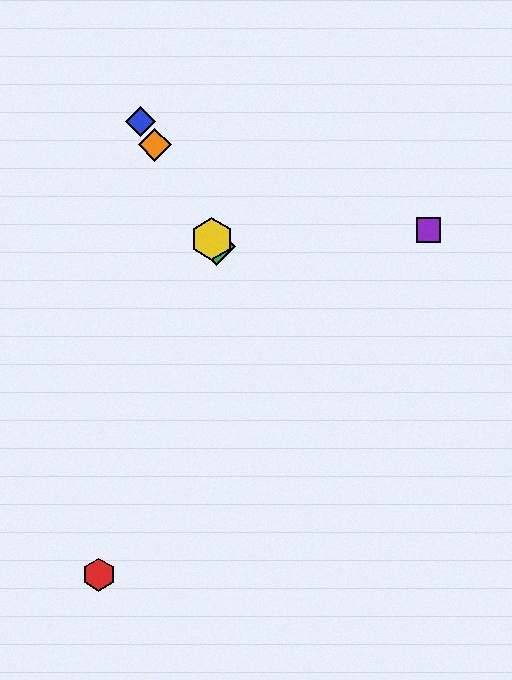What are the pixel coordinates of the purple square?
The purple square is at (428, 230).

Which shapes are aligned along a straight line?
The blue diamond, the green diamond, the yellow hexagon, the orange diamond are aligned along a straight line.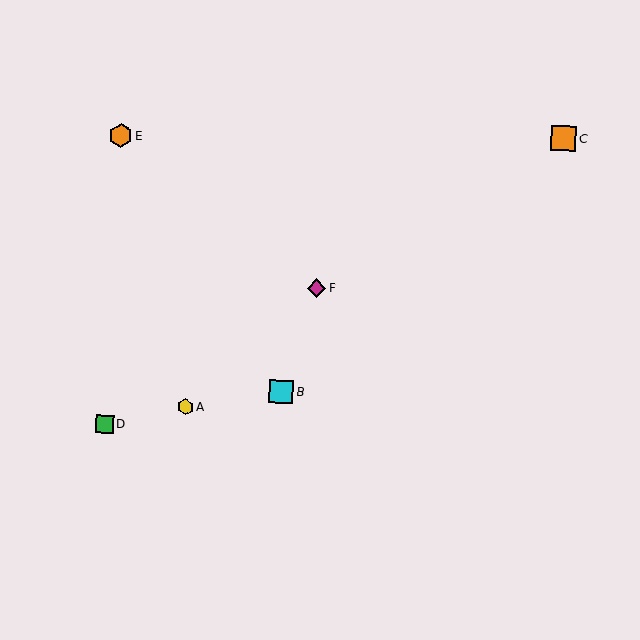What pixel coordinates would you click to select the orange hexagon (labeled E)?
Click at (121, 135) to select the orange hexagon E.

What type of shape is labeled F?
Shape F is a magenta diamond.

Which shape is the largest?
The orange square (labeled C) is the largest.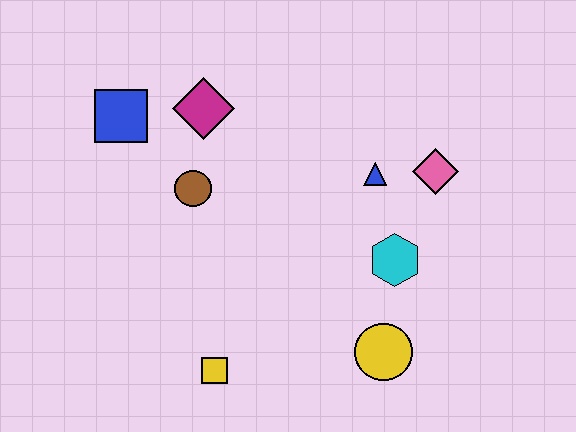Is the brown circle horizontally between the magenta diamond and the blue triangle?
No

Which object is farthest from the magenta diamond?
The yellow circle is farthest from the magenta diamond.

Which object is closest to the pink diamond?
The blue triangle is closest to the pink diamond.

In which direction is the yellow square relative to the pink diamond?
The yellow square is to the left of the pink diamond.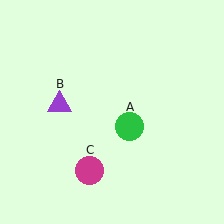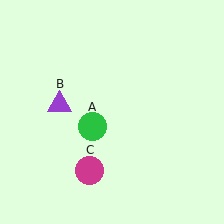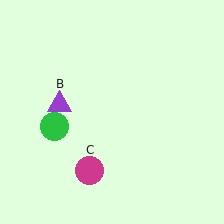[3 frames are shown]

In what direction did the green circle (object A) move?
The green circle (object A) moved left.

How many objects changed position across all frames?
1 object changed position: green circle (object A).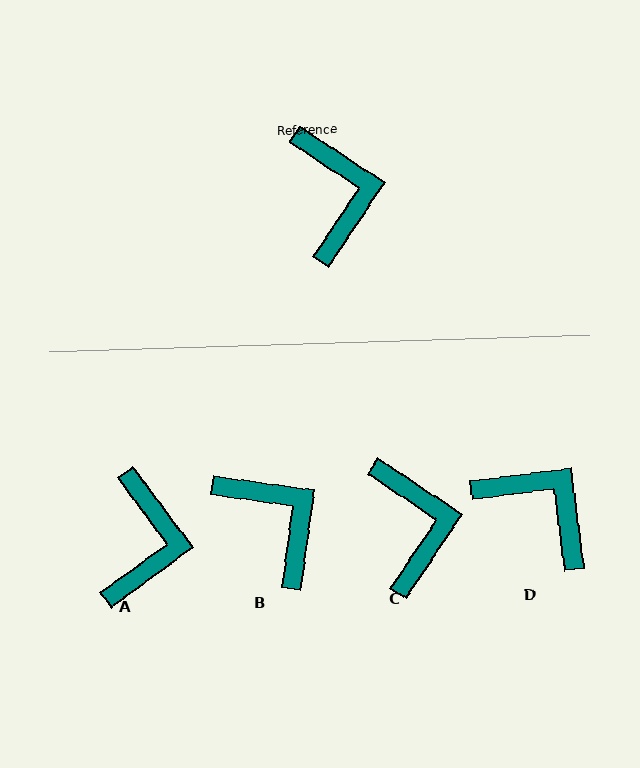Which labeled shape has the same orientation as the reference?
C.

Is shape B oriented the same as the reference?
No, it is off by about 26 degrees.